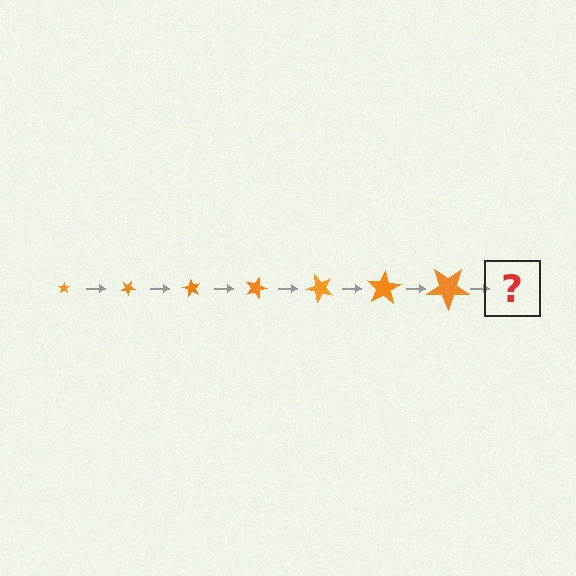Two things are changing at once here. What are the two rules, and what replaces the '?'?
The two rules are that the star grows larger each step and it rotates 30 degrees each step. The '?' should be a star, larger than the previous one and rotated 210 degrees from the start.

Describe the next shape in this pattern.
It should be a star, larger than the previous one and rotated 210 degrees from the start.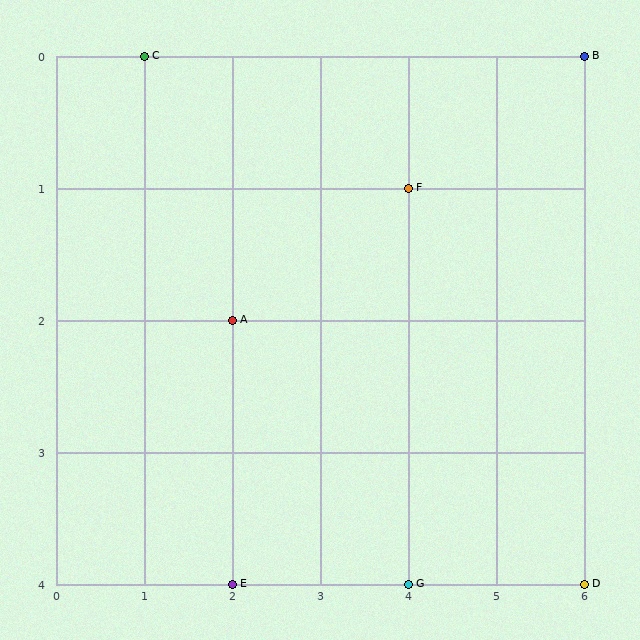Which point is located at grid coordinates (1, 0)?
Point C is at (1, 0).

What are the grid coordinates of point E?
Point E is at grid coordinates (2, 4).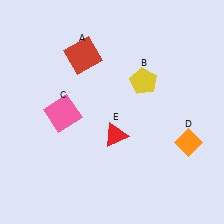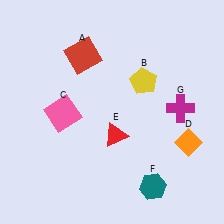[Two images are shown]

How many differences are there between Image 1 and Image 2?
There are 2 differences between the two images.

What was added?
A teal hexagon (F), a magenta cross (G) were added in Image 2.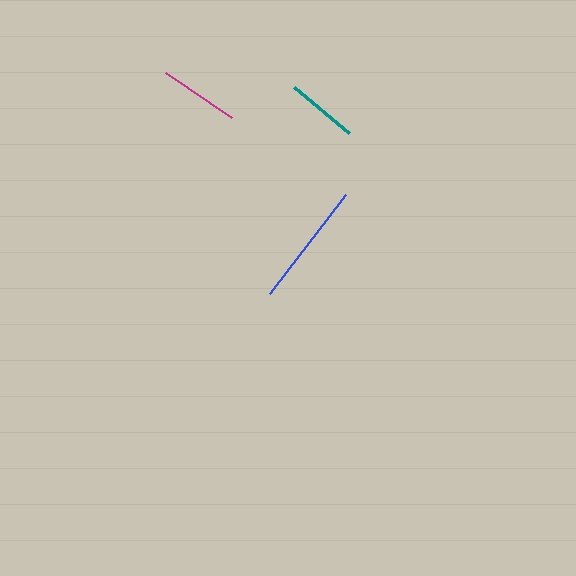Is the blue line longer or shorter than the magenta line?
The blue line is longer than the magenta line.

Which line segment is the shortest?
The teal line is the shortest at approximately 72 pixels.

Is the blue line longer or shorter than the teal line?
The blue line is longer than the teal line.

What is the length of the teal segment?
The teal segment is approximately 72 pixels long.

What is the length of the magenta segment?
The magenta segment is approximately 79 pixels long.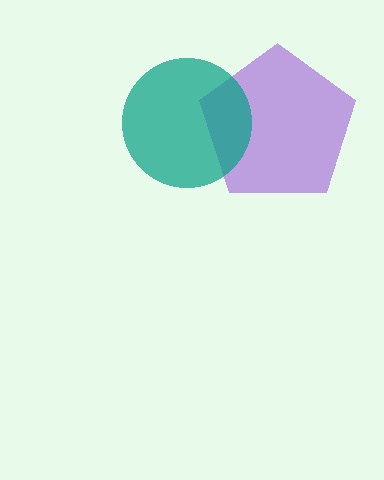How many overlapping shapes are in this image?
There are 2 overlapping shapes in the image.